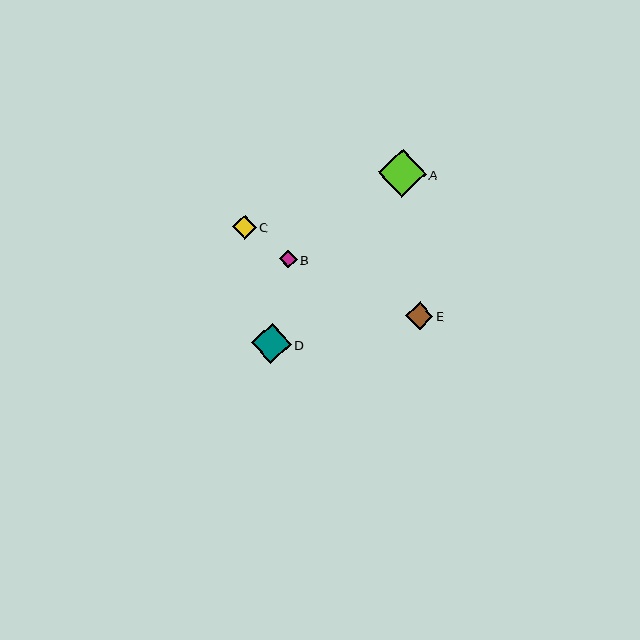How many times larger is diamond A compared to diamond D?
Diamond A is approximately 1.2 times the size of diamond D.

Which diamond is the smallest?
Diamond B is the smallest with a size of approximately 18 pixels.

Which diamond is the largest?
Diamond A is the largest with a size of approximately 48 pixels.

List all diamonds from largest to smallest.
From largest to smallest: A, D, E, C, B.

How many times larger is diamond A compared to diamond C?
Diamond A is approximately 2.0 times the size of diamond C.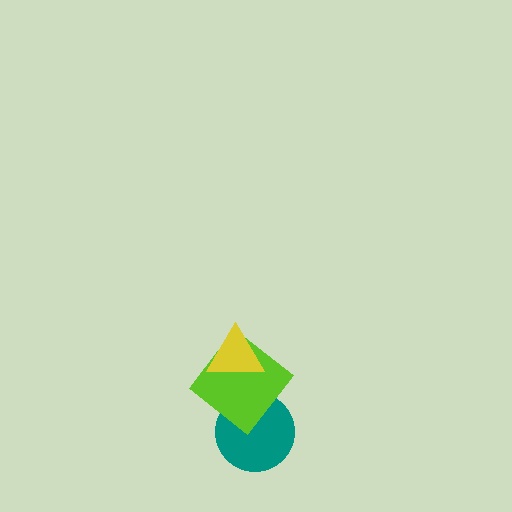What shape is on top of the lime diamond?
The yellow triangle is on top of the lime diamond.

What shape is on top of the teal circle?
The lime diamond is on top of the teal circle.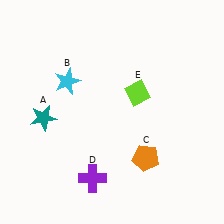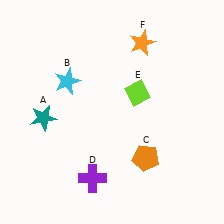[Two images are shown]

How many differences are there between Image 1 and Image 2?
There is 1 difference between the two images.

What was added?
An orange star (F) was added in Image 2.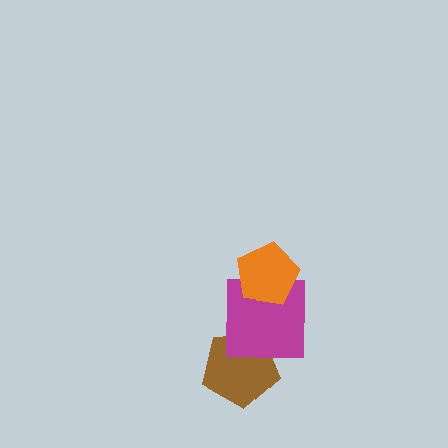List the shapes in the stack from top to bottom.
From top to bottom: the orange pentagon, the magenta square, the brown pentagon.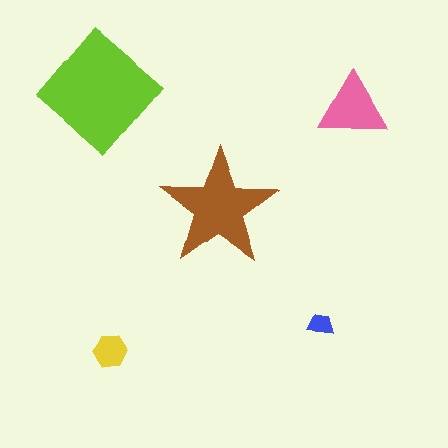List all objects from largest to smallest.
The lime diamond, the brown star, the pink triangle, the yellow hexagon, the blue trapezoid.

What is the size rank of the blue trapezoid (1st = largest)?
5th.